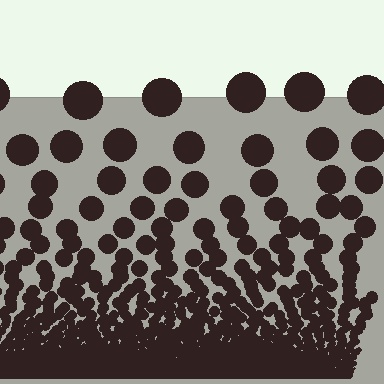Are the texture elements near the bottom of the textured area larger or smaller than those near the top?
Smaller. The gradient is inverted — elements near the bottom are smaller and denser.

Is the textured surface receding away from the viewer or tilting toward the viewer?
The surface appears to tilt toward the viewer. Texture elements get larger and sparser toward the top.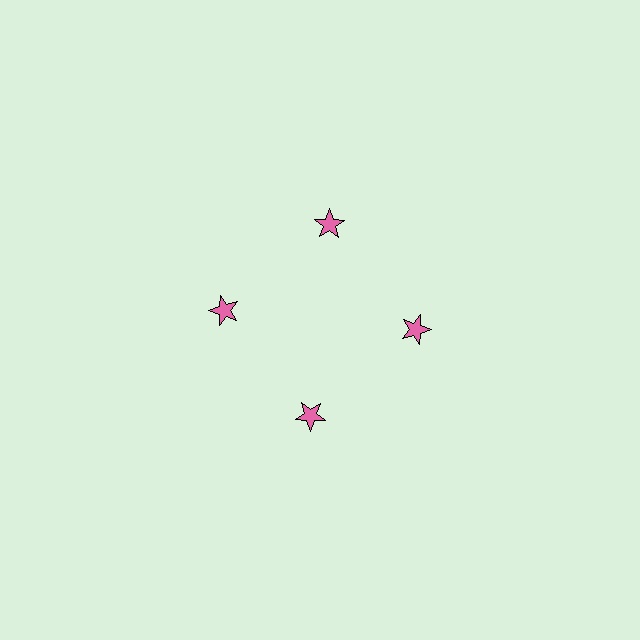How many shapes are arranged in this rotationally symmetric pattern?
There are 4 shapes, arranged in 4 groups of 1.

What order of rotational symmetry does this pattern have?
This pattern has 4-fold rotational symmetry.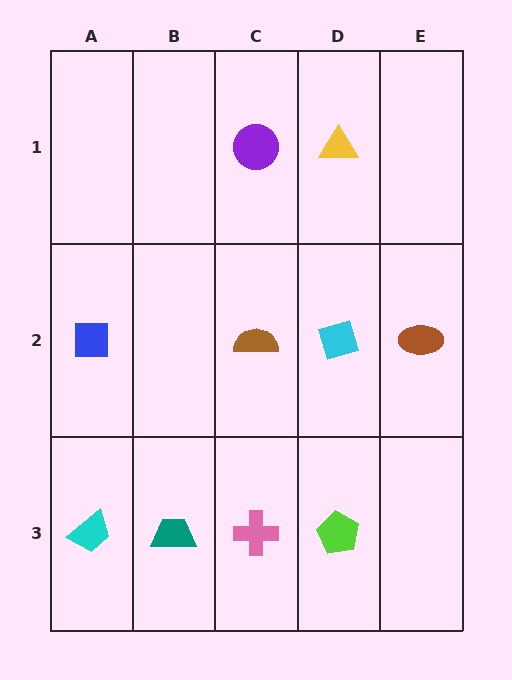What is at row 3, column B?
A teal trapezoid.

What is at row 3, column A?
A cyan trapezoid.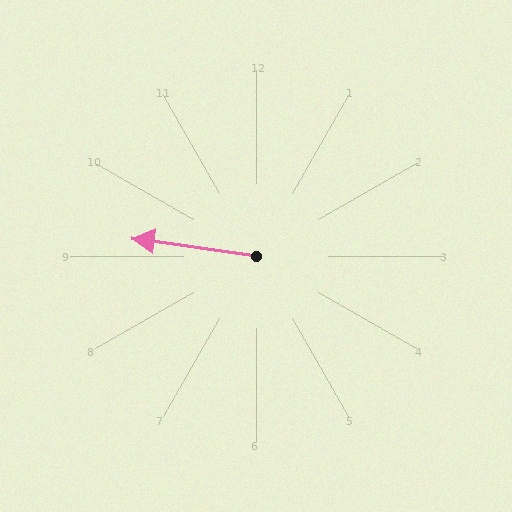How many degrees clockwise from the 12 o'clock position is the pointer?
Approximately 278 degrees.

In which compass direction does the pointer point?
West.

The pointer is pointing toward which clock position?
Roughly 9 o'clock.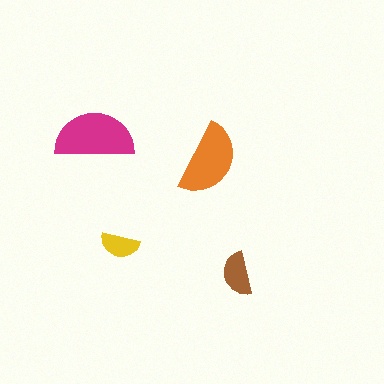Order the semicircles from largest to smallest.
the magenta one, the orange one, the brown one, the yellow one.